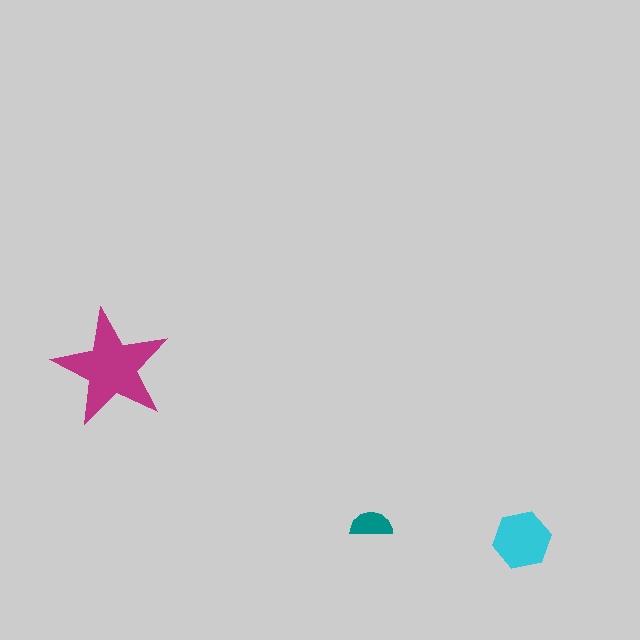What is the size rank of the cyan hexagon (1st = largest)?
2nd.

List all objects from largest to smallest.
The magenta star, the cyan hexagon, the teal semicircle.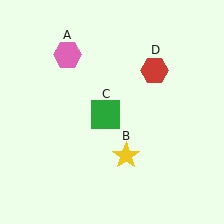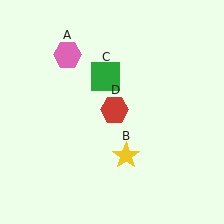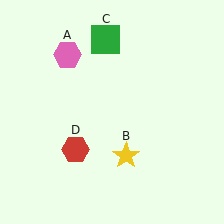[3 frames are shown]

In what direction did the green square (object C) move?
The green square (object C) moved up.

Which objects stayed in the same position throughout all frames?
Pink hexagon (object A) and yellow star (object B) remained stationary.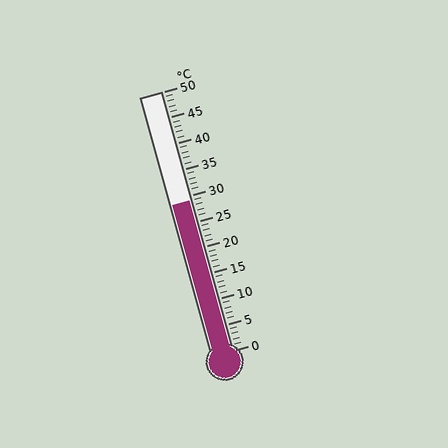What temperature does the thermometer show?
The thermometer shows approximately 29°C.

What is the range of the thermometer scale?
The thermometer scale ranges from 0°C to 50°C.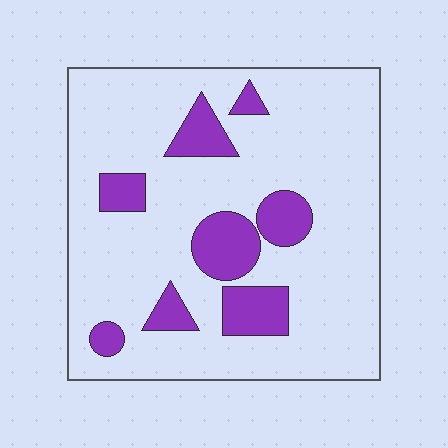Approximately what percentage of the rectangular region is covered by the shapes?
Approximately 20%.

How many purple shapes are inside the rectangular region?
8.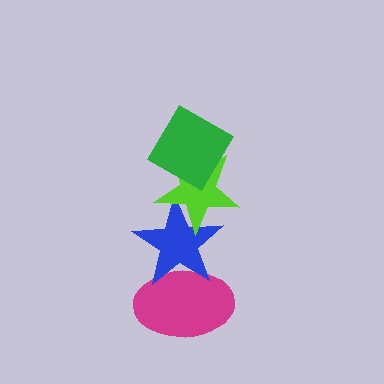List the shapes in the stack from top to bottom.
From top to bottom: the green diamond, the lime star, the blue star, the magenta ellipse.